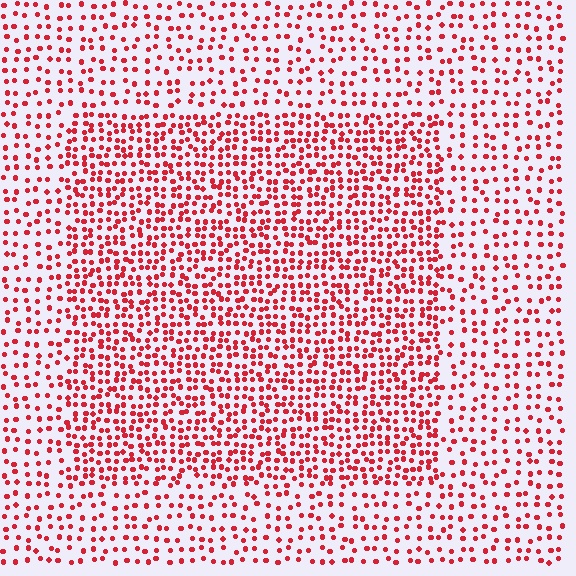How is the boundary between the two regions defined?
The boundary is defined by a change in element density (approximately 1.8x ratio). All elements are the same color, size, and shape.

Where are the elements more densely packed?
The elements are more densely packed inside the rectangle boundary.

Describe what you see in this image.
The image contains small red elements arranged at two different densities. A rectangle-shaped region is visible where the elements are more densely packed than the surrounding area.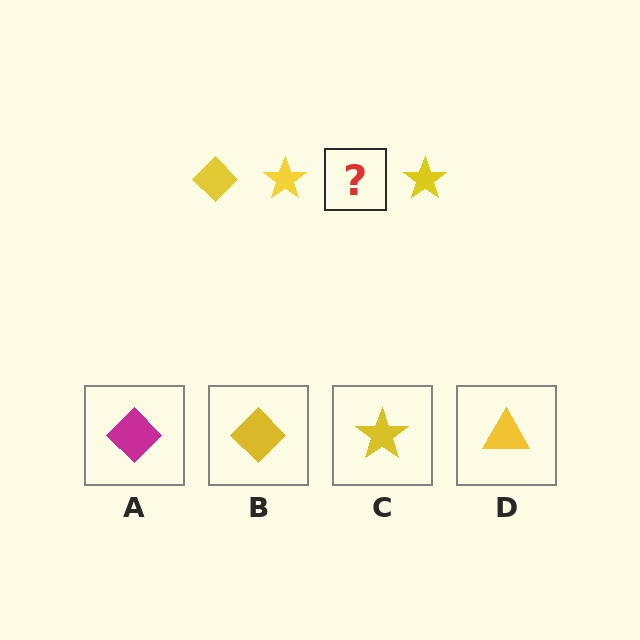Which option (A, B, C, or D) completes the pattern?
B.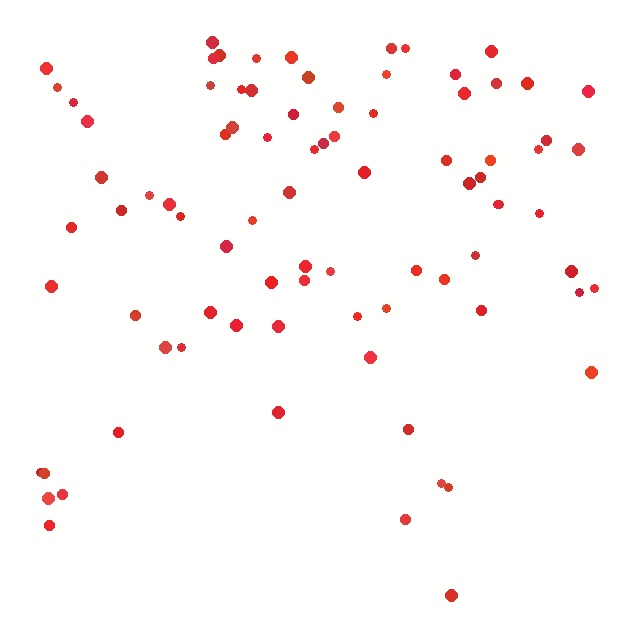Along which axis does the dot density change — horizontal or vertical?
Vertical.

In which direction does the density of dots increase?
From bottom to top, with the top side densest.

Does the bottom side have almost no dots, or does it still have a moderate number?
Still a moderate number, just noticeably fewer than the top.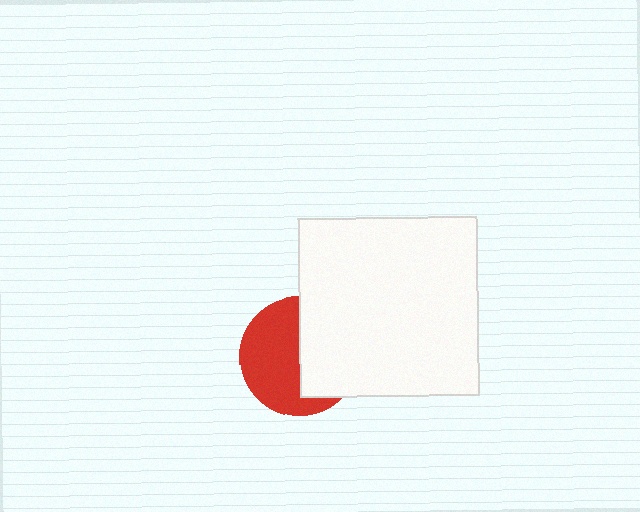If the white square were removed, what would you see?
You would see the complete red circle.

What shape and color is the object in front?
The object in front is a white square.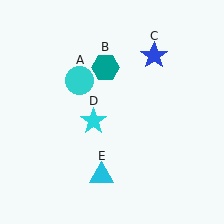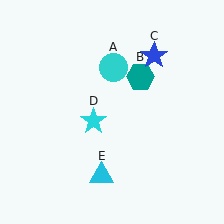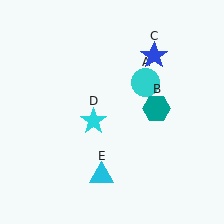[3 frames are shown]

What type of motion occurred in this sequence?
The cyan circle (object A), teal hexagon (object B) rotated clockwise around the center of the scene.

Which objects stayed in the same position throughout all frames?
Blue star (object C) and cyan star (object D) and cyan triangle (object E) remained stationary.